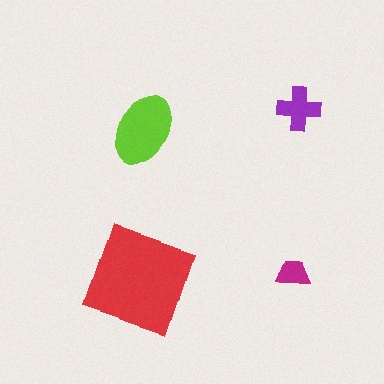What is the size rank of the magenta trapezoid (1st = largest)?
4th.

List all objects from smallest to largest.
The magenta trapezoid, the purple cross, the lime ellipse, the red diamond.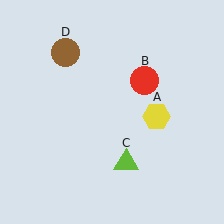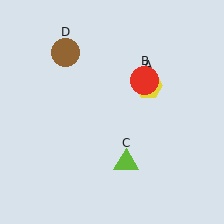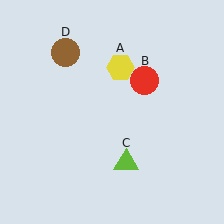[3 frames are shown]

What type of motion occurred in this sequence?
The yellow hexagon (object A) rotated counterclockwise around the center of the scene.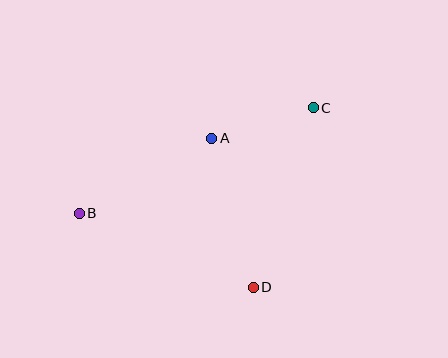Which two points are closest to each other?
Points A and C are closest to each other.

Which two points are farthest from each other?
Points B and C are farthest from each other.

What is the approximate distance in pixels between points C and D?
The distance between C and D is approximately 189 pixels.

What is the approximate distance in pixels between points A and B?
The distance between A and B is approximately 152 pixels.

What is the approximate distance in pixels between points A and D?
The distance between A and D is approximately 155 pixels.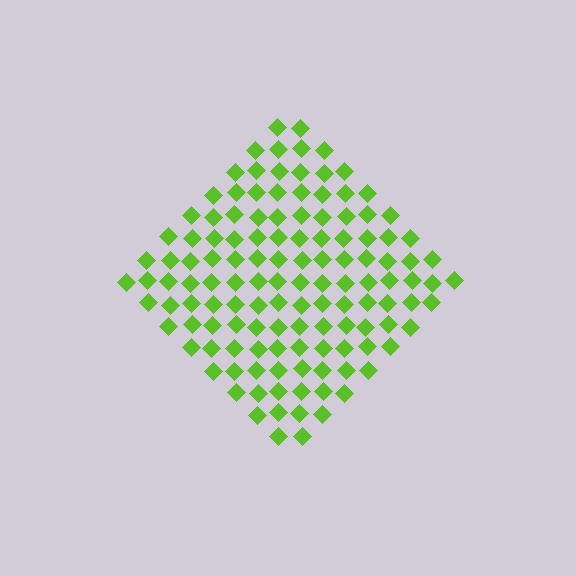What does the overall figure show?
The overall figure shows a diamond.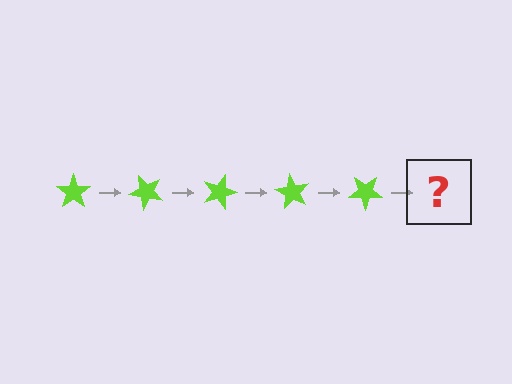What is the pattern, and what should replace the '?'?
The pattern is that the star rotates 45 degrees each step. The '?' should be a lime star rotated 225 degrees.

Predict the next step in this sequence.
The next step is a lime star rotated 225 degrees.